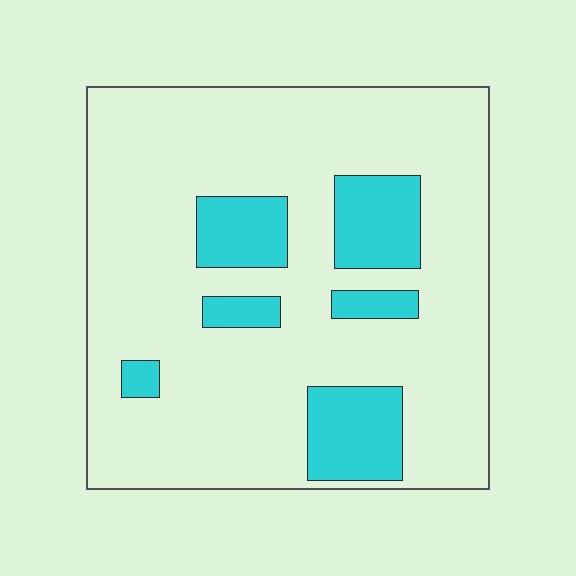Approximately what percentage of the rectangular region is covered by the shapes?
Approximately 20%.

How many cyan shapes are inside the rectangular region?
6.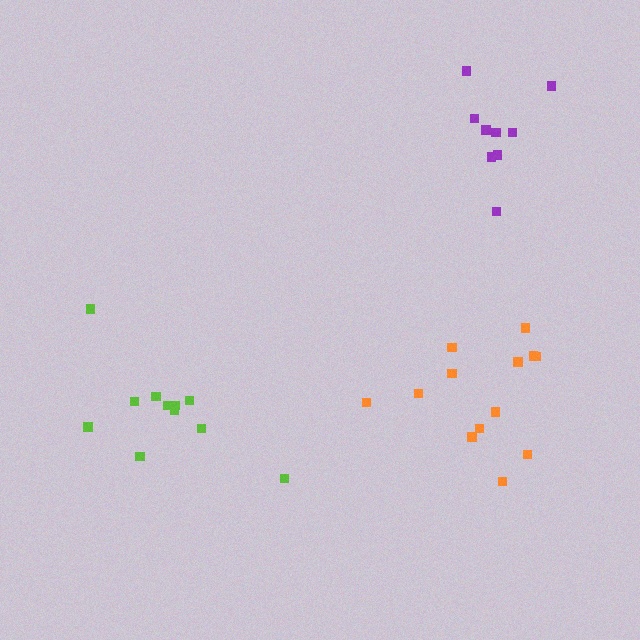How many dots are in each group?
Group 1: 11 dots, Group 2: 13 dots, Group 3: 9 dots (33 total).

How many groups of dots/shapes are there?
There are 3 groups.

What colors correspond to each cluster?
The clusters are colored: lime, orange, purple.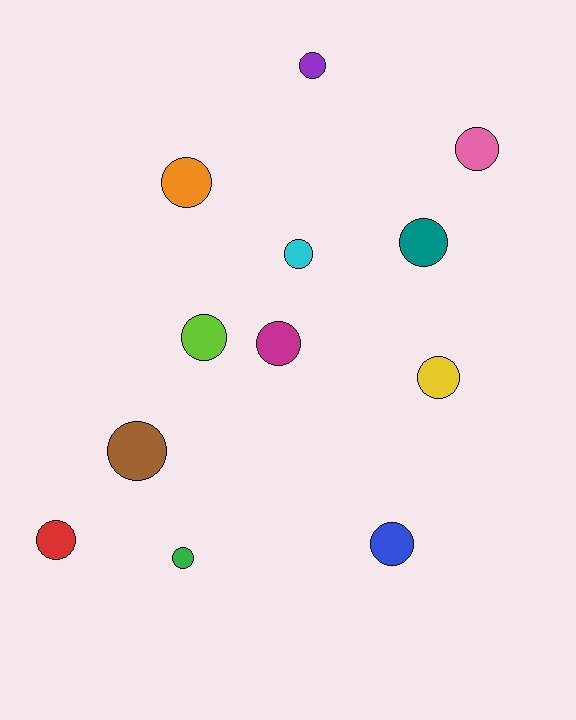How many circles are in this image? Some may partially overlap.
There are 12 circles.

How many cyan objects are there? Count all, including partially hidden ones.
There is 1 cyan object.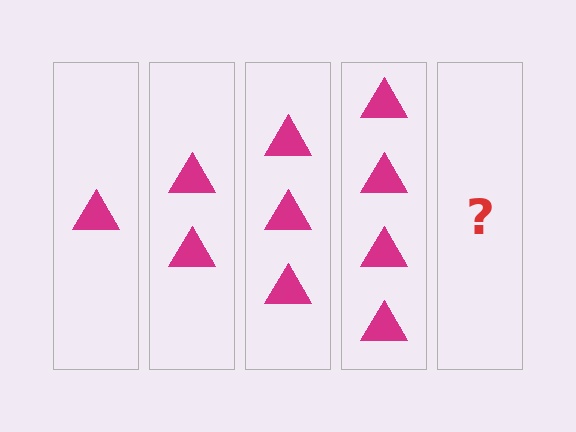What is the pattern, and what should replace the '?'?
The pattern is that each step adds one more triangle. The '?' should be 5 triangles.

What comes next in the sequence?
The next element should be 5 triangles.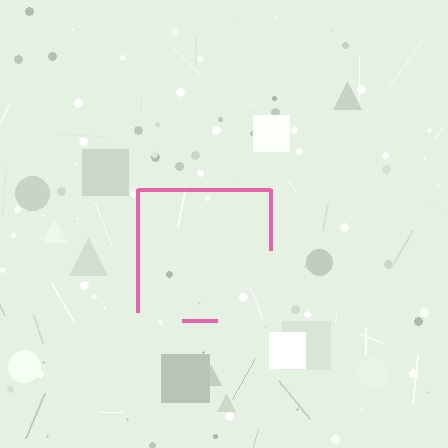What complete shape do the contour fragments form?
The contour fragments form a square.